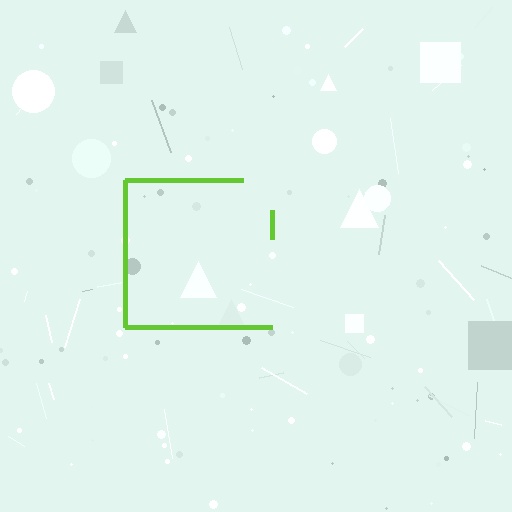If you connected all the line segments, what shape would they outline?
They would outline a square.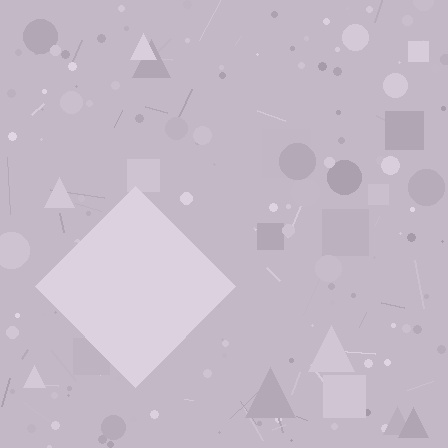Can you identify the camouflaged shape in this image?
The camouflaged shape is a diamond.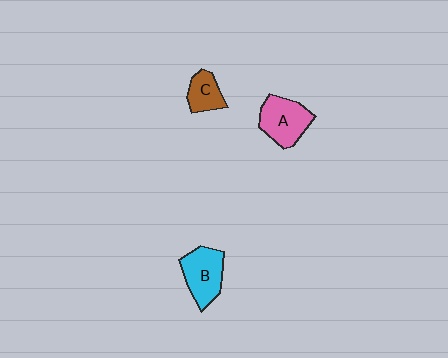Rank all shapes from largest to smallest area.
From largest to smallest: A (pink), B (cyan), C (brown).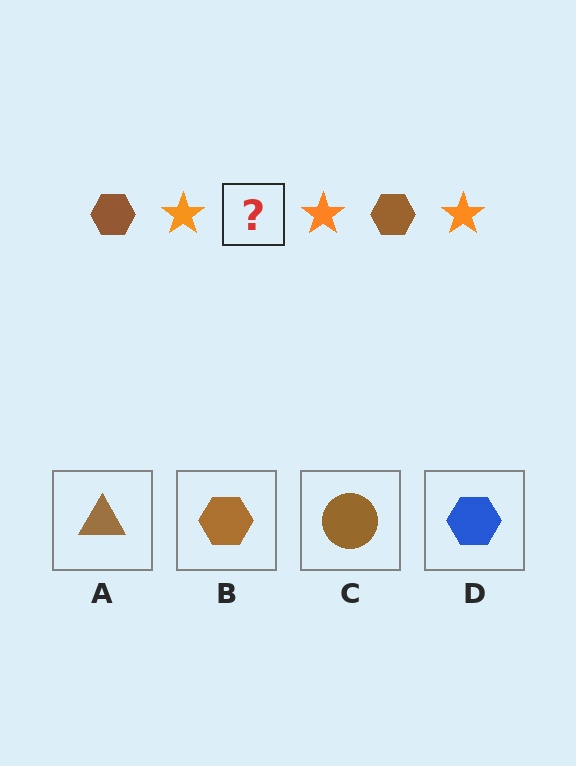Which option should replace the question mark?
Option B.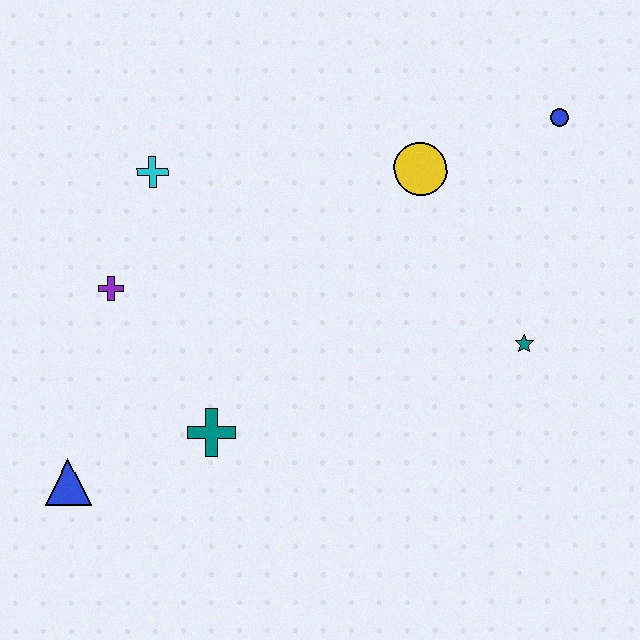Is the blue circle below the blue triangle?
No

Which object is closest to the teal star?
The yellow circle is closest to the teal star.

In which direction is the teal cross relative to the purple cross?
The teal cross is below the purple cross.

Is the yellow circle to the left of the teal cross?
No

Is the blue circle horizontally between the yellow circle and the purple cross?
No